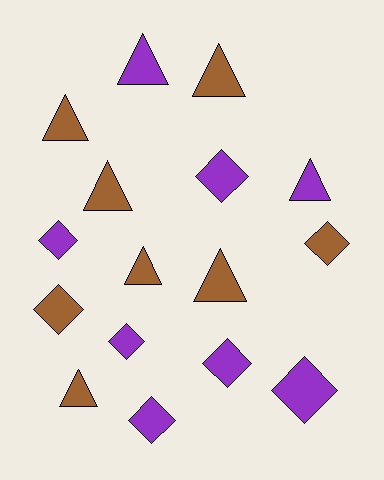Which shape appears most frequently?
Diamond, with 8 objects.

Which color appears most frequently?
Purple, with 8 objects.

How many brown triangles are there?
There are 6 brown triangles.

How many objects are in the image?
There are 16 objects.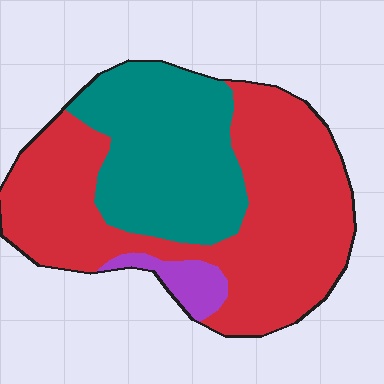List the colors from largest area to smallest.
From largest to smallest: red, teal, purple.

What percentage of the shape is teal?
Teal covers 35% of the shape.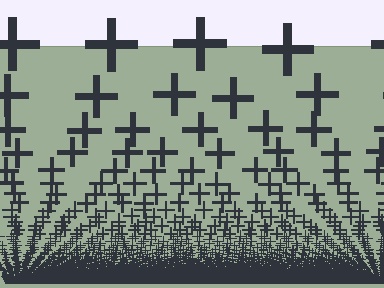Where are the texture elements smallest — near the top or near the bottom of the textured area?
Near the bottom.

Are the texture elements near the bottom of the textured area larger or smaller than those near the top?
Smaller. The gradient is inverted — elements near the bottom are smaller and denser.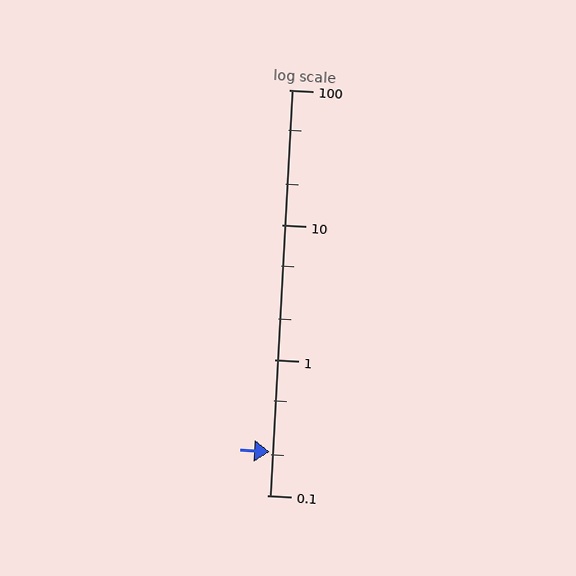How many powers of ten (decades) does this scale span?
The scale spans 3 decades, from 0.1 to 100.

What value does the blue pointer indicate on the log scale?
The pointer indicates approximately 0.21.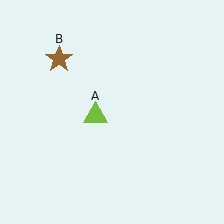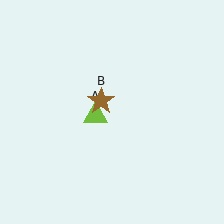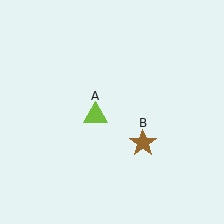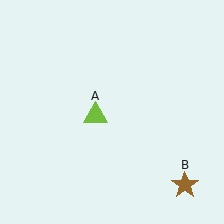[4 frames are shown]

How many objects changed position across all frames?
1 object changed position: brown star (object B).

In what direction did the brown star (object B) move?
The brown star (object B) moved down and to the right.